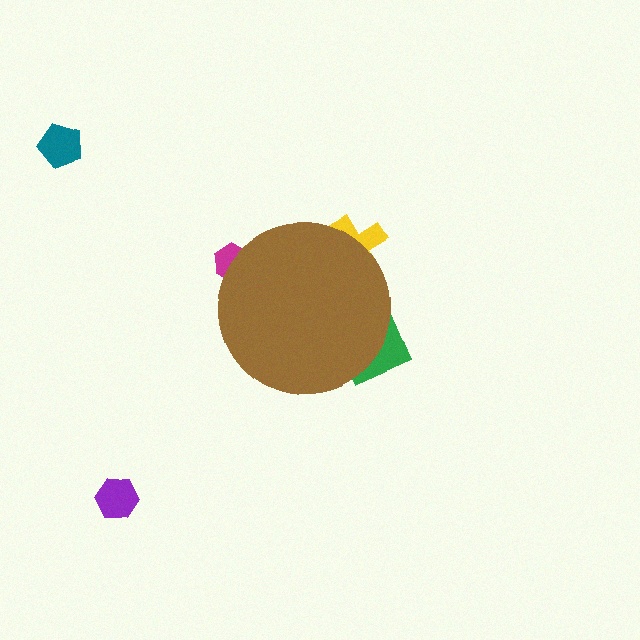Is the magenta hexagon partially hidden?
Yes, the magenta hexagon is partially hidden behind the brown circle.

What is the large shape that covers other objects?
A brown circle.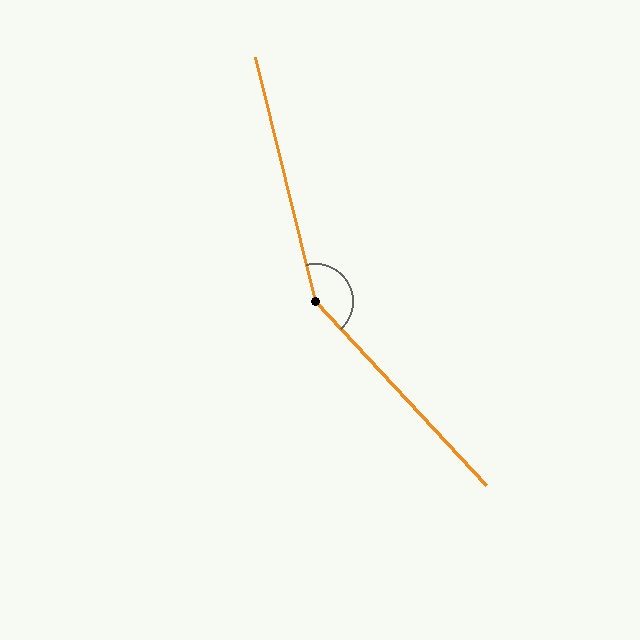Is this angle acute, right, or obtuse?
It is obtuse.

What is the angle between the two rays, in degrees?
Approximately 151 degrees.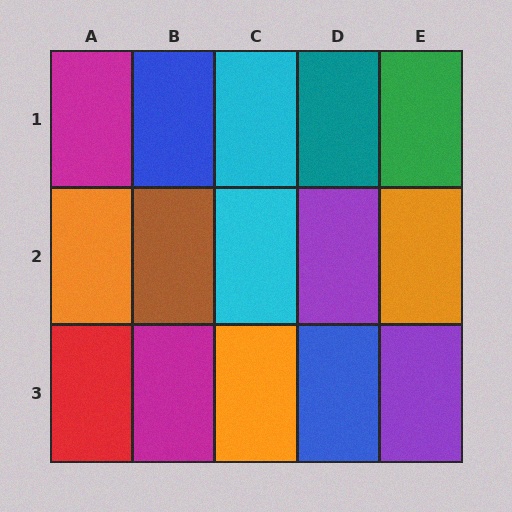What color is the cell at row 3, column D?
Blue.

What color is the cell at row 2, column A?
Orange.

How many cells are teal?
1 cell is teal.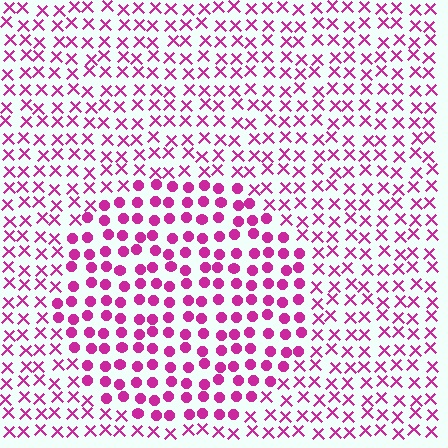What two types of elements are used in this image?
The image uses circles inside the circle region and X marks outside it.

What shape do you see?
I see a circle.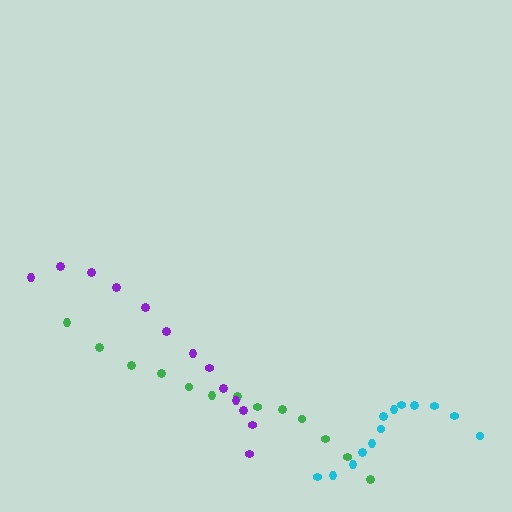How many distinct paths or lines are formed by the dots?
There are 3 distinct paths.